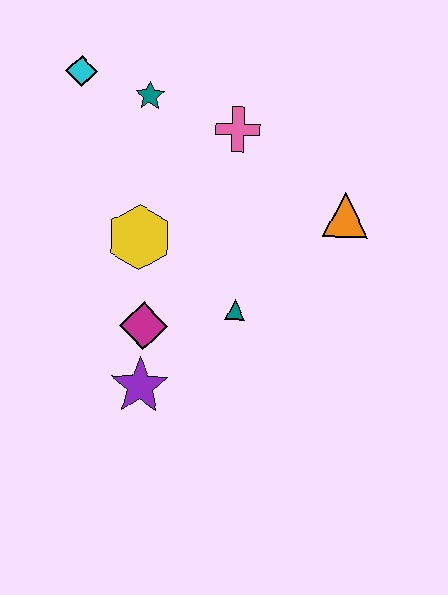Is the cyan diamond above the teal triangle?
Yes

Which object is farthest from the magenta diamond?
The cyan diamond is farthest from the magenta diamond.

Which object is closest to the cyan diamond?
The teal star is closest to the cyan diamond.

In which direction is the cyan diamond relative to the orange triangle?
The cyan diamond is to the left of the orange triangle.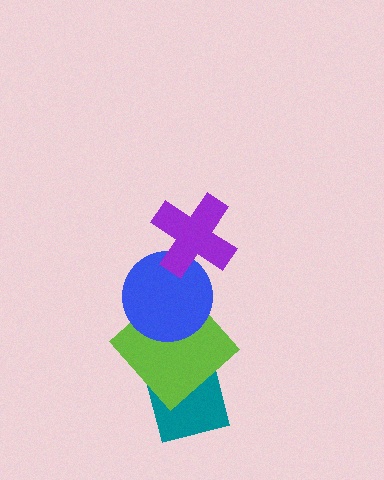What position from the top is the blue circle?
The blue circle is 2nd from the top.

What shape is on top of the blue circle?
The purple cross is on top of the blue circle.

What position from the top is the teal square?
The teal square is 4th from the top.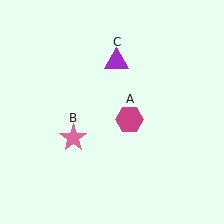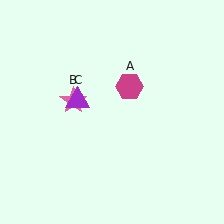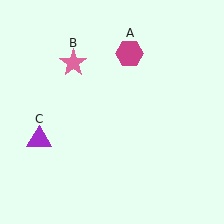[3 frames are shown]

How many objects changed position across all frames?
3 objects changed position: magenta hexagon (object A), pink star (object B), purple triangle (object C).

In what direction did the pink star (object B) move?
The pink star (object B) moved up.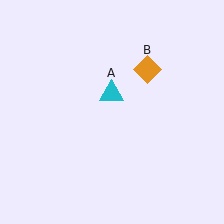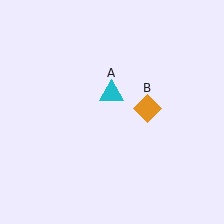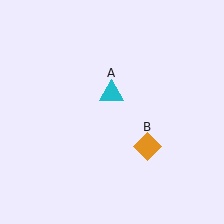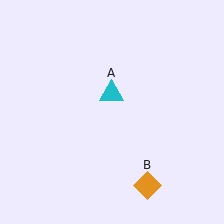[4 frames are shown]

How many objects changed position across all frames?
1 object changed position: orange diamond (object B).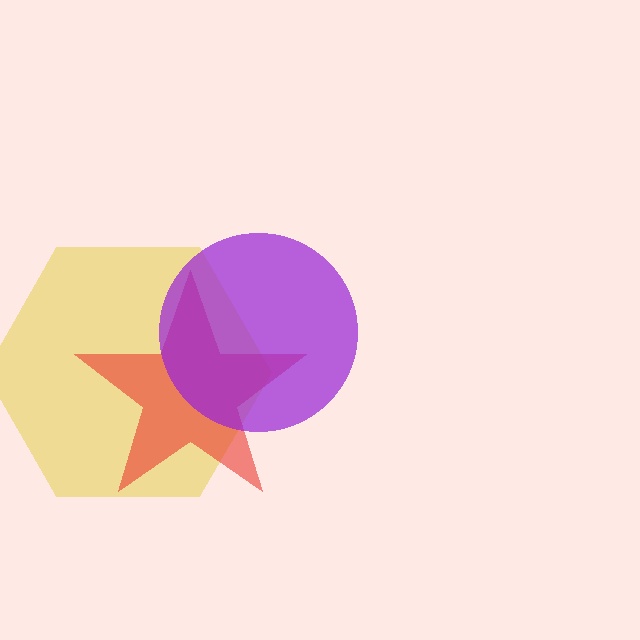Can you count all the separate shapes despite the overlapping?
Yes, there are 3 separate shapes.